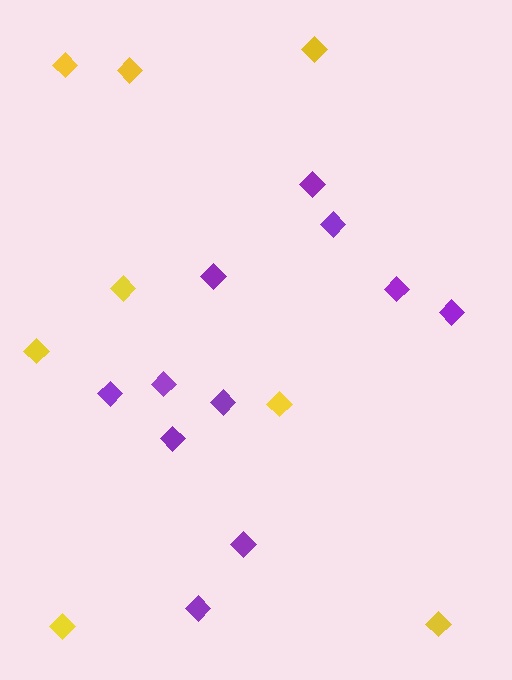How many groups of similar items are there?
There are 2 groups: one group of yellow diamonds (8) and one group of purple diamonds (11).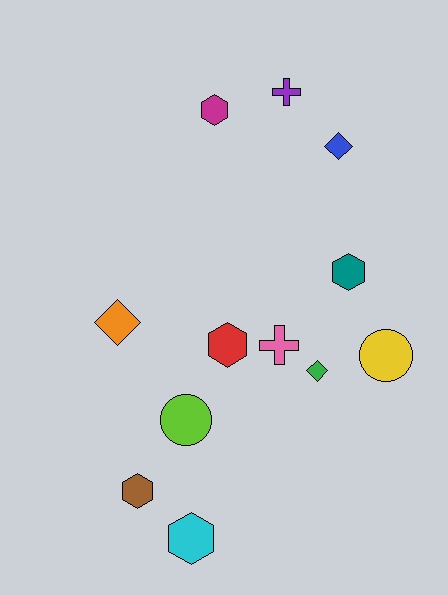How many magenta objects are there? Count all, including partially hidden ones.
There is 1 magenta object.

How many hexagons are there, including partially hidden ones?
There are 5 hexagons.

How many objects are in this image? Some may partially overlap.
There are 12 objects.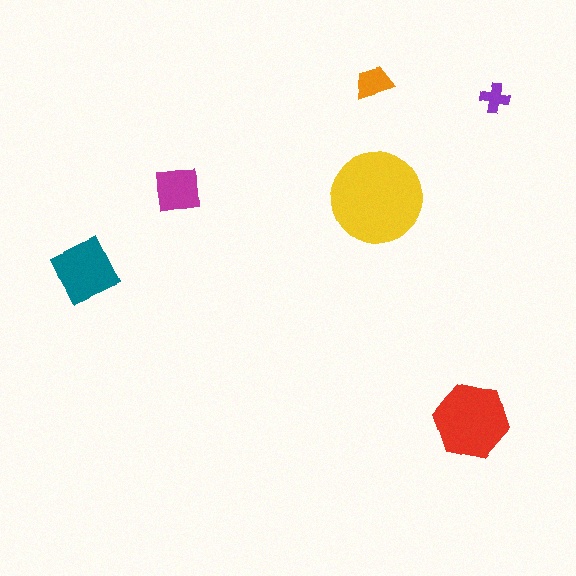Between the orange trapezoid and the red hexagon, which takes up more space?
The red hexagon.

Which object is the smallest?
The purple cross.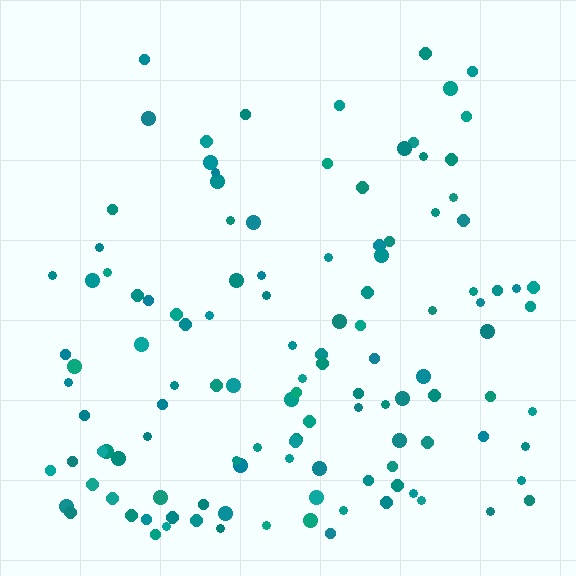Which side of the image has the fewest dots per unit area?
The top.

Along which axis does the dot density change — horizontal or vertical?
Vertical.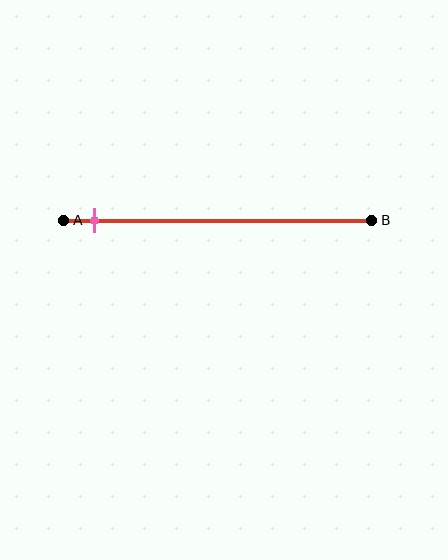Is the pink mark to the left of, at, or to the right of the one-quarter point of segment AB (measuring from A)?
The pink mark is to the left of the one-quarter point of segment AB.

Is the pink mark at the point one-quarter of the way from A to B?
No, the mark is at about 10% from A, not at the 25% one-quarter point.